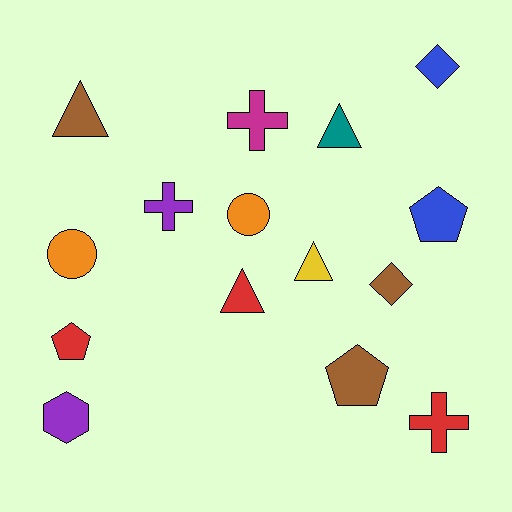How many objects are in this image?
There are 15 objects.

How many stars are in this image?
There are no stars.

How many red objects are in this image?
There are 3 red objects.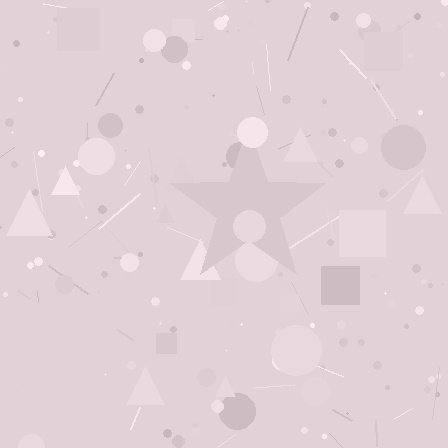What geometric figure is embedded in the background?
A star is embedded in the background.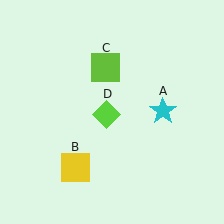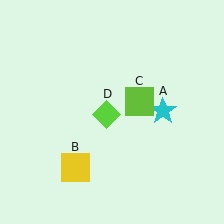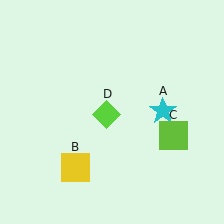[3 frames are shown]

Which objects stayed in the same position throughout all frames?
Cyan star (object A) and yellow square (object B) and lime diamond (object D) remained stationary.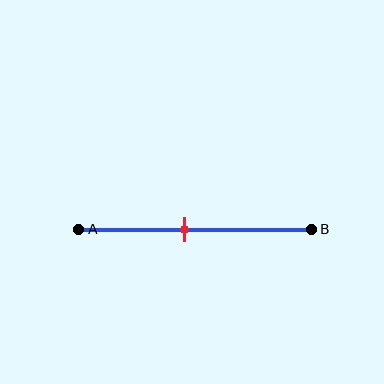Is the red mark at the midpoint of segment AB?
No, the mark is at about 45% from A, not at the 50% midpoint.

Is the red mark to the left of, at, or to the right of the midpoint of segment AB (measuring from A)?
The red mark is to the left of the midpoint of segment AB.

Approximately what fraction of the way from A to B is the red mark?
The red mark is approximately 45% of the way from A to B.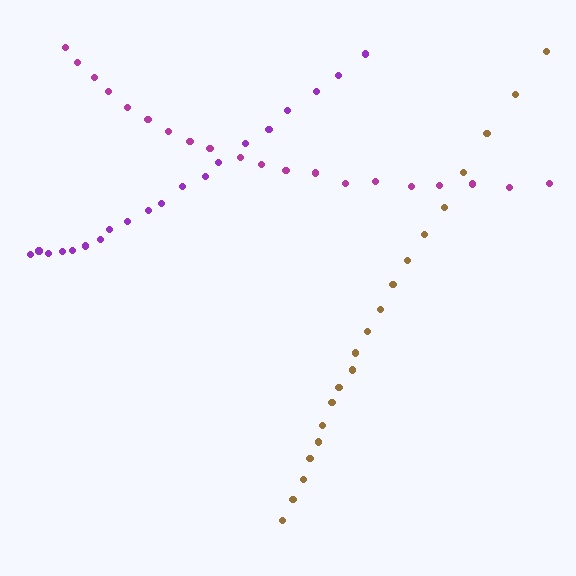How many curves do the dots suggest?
There are 3 distinct paths.